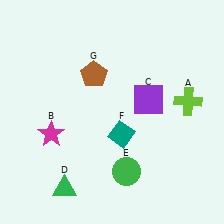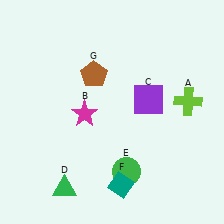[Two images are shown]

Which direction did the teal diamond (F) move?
The teal diamond (F) moved down.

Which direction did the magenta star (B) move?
The magenta star (B) moved right.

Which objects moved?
The objects that moved are: the magenta star (B), the teal diamond (F).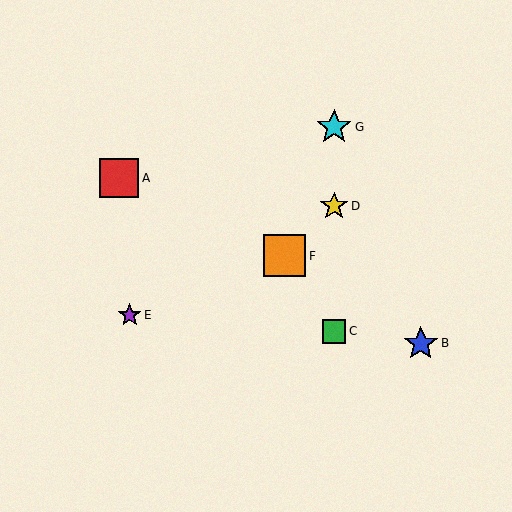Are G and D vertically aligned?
Yes, both are at x≈334.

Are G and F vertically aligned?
No, G is at x≈334 and F is at x≈285.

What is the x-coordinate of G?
Object G is at x≈334.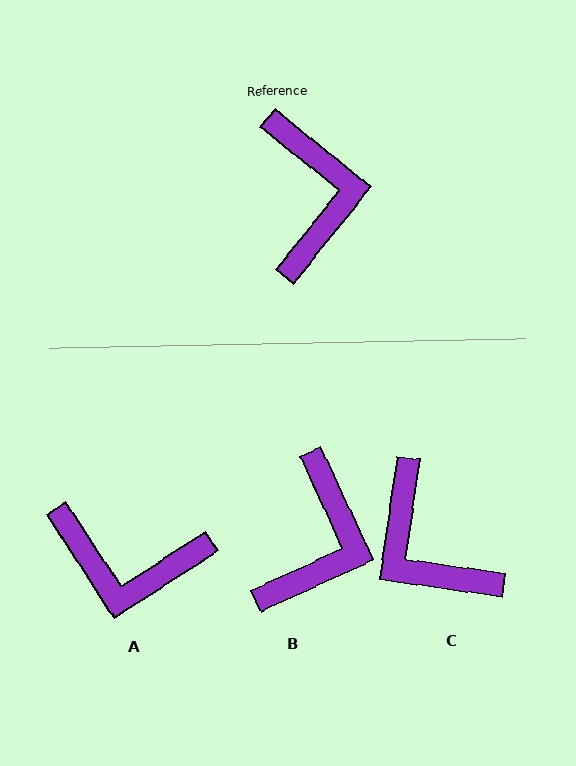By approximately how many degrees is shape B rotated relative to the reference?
Approximately 26 degrees clockwise.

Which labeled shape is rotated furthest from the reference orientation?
C, about 149 degrees away.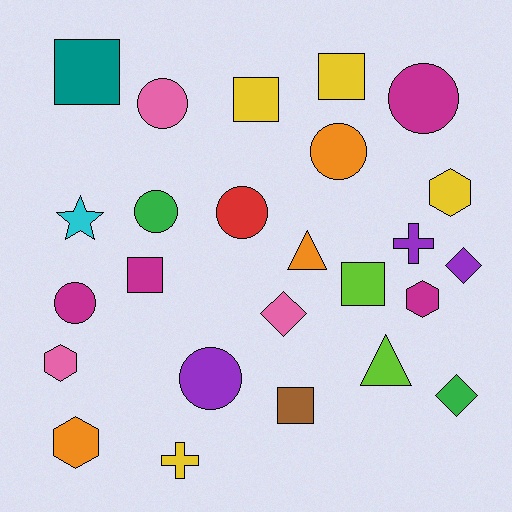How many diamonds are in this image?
There are 3 diamonds.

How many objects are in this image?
There are 25 objects.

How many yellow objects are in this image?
There are 4 yellow objects.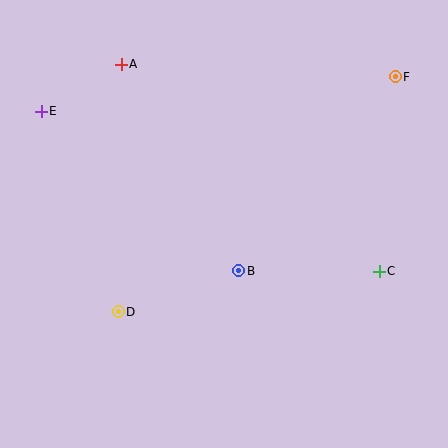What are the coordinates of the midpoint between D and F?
The midpoint between D and F is at (257, 194).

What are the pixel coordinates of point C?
Point C is at (379, 271).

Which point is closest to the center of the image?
Point B at (239, 271) is closest to the center.